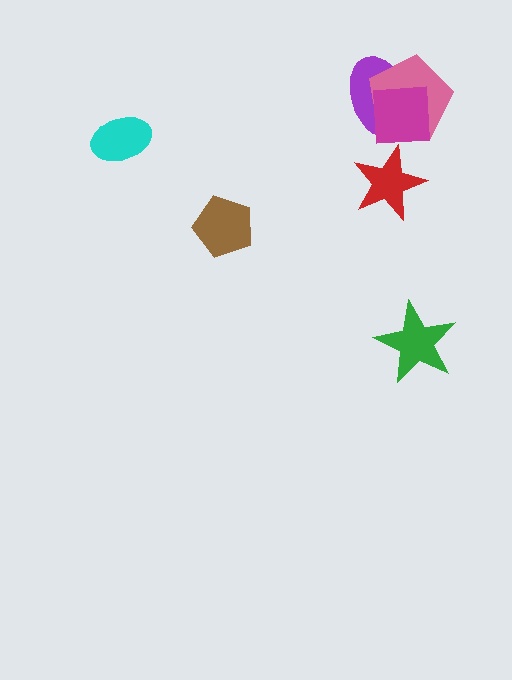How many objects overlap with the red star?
0 objects overlap with the red star.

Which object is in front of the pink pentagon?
The magenta square is in front of the pink pentagon.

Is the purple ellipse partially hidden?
Yes, it is partially covered by another shape.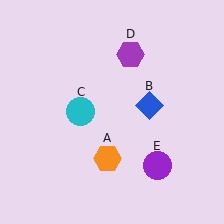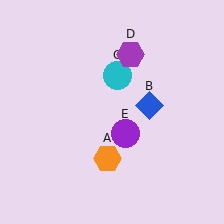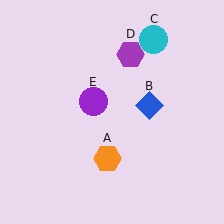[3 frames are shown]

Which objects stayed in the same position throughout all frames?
Orange hexagon (object A) and blue diamond (object B) and purple hexagon (object D) remained stationary.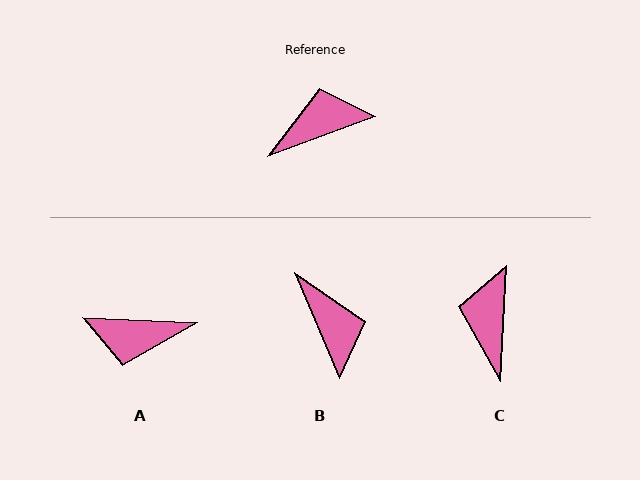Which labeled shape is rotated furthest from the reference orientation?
A, about 157 degrees away.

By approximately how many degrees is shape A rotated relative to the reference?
Approximately 157 degrees counter-clockwise.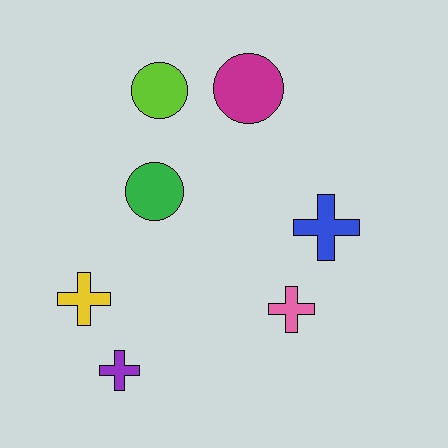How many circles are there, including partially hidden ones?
There are 3 circles.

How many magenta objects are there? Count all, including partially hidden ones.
There is 1 magenta object.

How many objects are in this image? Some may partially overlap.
There are 7 objects.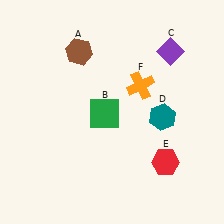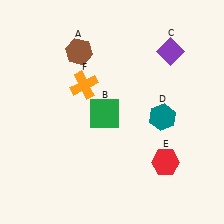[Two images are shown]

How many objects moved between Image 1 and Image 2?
1 object moved between the two images.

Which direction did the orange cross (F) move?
The orange cross (F) moved left.